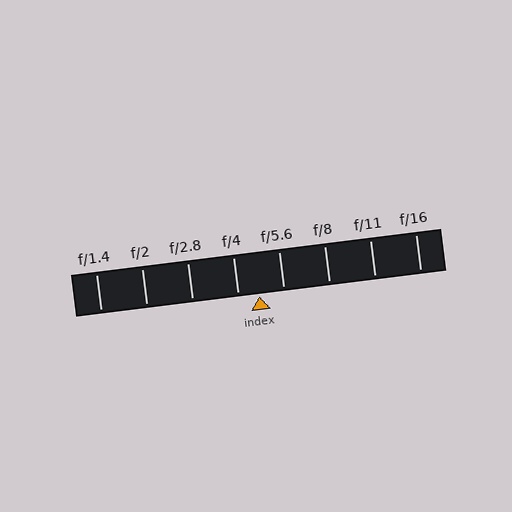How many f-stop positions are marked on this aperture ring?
There are 8 f-stop positions marked.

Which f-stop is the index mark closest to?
The index mark is closest to f/4.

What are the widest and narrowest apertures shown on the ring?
The widest aperture shown is f/1.4 and the narrowest is f/16.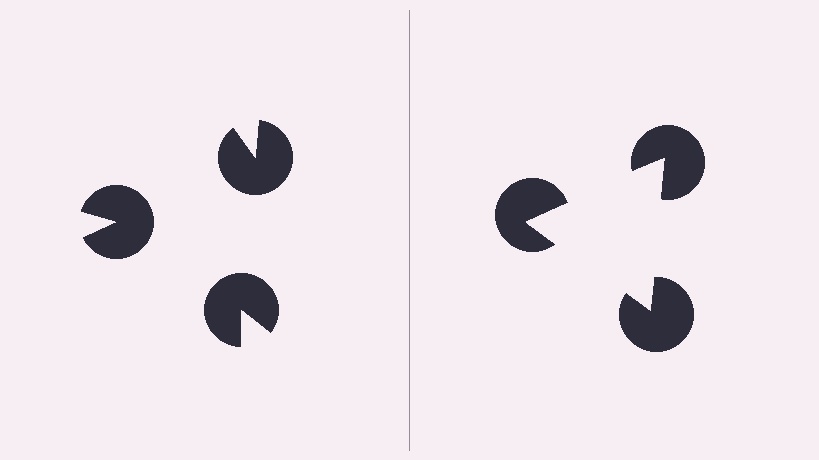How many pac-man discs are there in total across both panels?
6 — 3 on each side.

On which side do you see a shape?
An illusory triangle appears on the right side. On the left side the wedge cuts are rotated, so no coherent shape forms.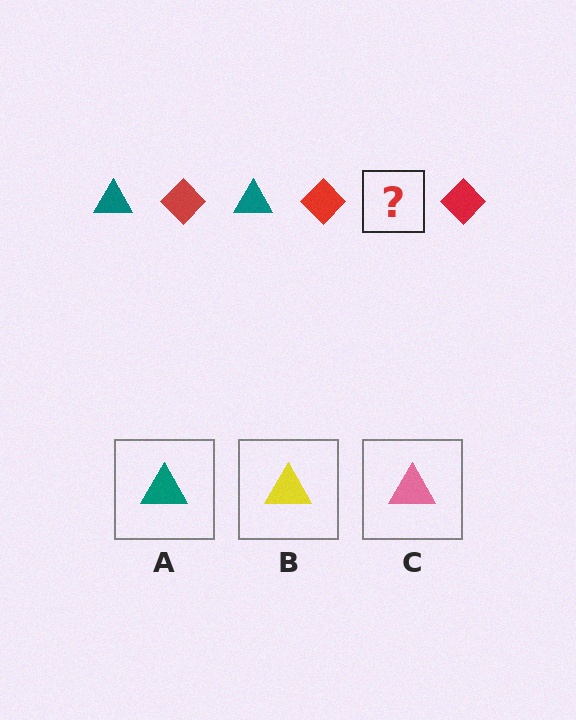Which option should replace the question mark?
Option A.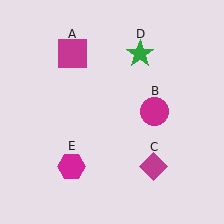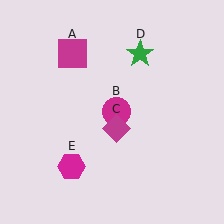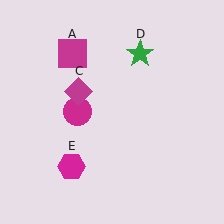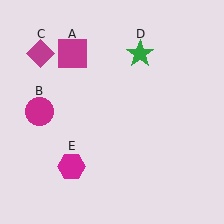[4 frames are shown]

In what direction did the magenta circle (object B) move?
The magenta circle (object B) moved left.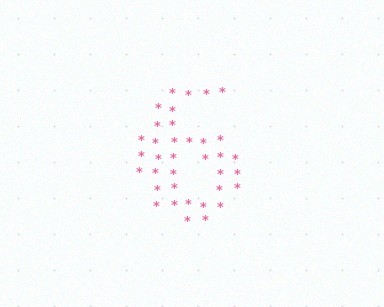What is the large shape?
The large shape is the digit 6.